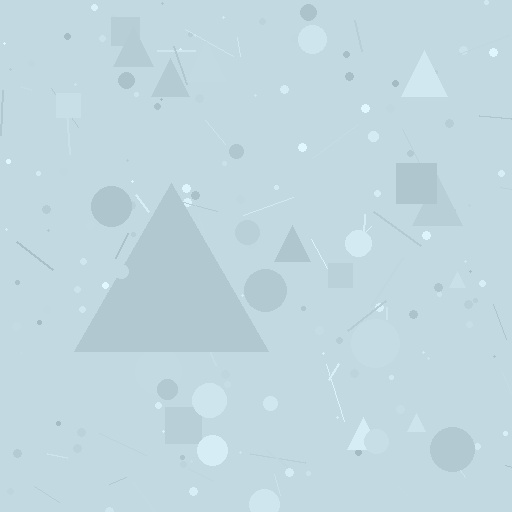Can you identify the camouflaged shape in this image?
The camouflaged shape is a triangle.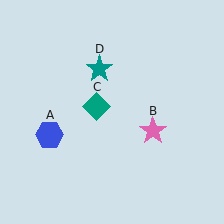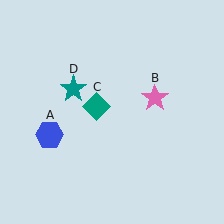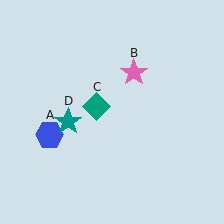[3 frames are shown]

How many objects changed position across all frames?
2 objects changed position: pink star (object B), teal star (object D).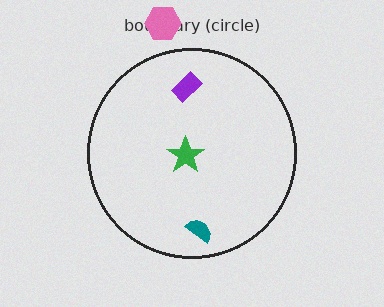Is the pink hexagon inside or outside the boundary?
Outside.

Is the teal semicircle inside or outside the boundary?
Inside.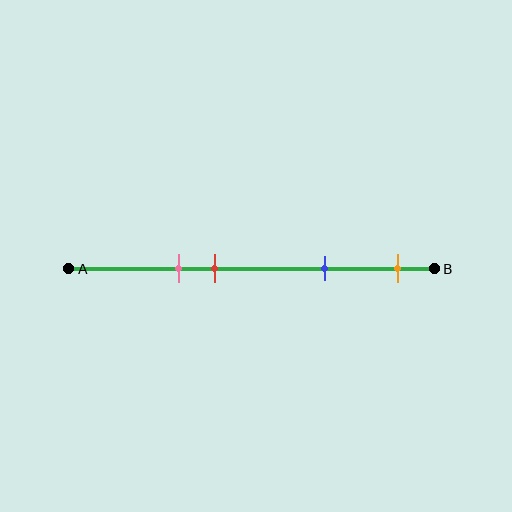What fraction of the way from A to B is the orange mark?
The orange mark is approximately 90% (0.9) of the way from A to B.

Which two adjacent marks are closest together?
The pink and red marks are the closest adjacent pair.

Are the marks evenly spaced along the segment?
No, the marks are not evenly spaced.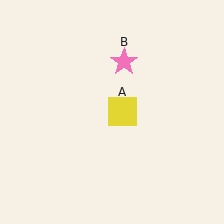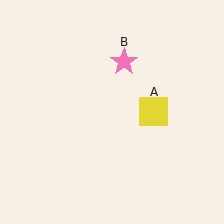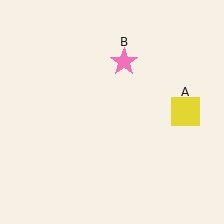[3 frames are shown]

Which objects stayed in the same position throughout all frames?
Pink star (object B) remained stationary.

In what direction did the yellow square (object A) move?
The yellow square (object A) moved right.